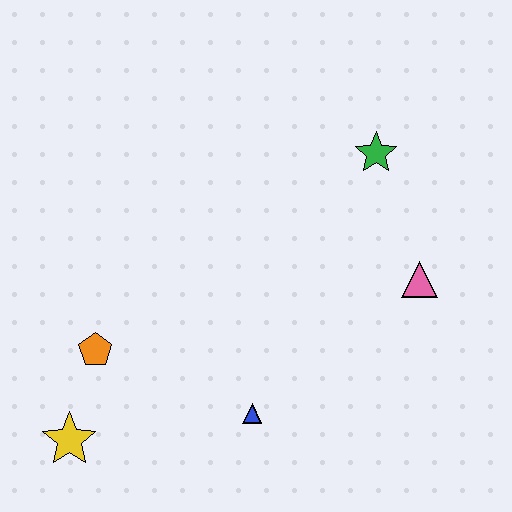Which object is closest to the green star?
The pink triangle is closest to the green star.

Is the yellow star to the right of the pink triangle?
No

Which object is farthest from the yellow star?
The green star is farthest from the yellow star.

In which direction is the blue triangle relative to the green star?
The blue triangle is below the green star.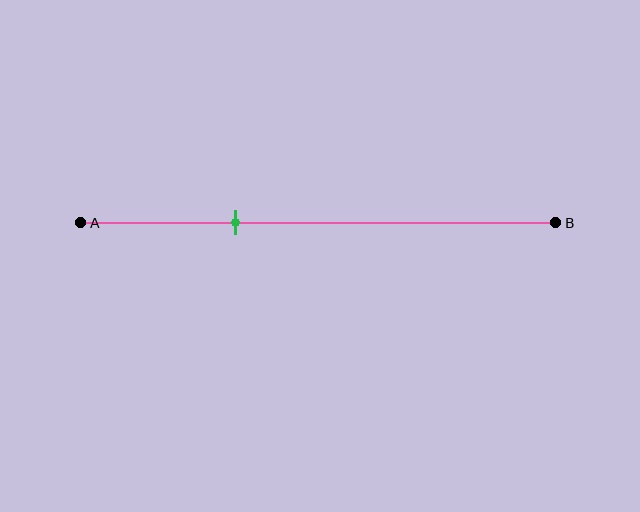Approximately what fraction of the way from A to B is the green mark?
The green mark is approximately 35% of the way from A to B.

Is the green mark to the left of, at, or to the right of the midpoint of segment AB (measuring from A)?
The green mark is to the left of the midpoint of segment AB.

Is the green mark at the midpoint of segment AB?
No, the mark is at about 35% from A, not at the 50% midpoint.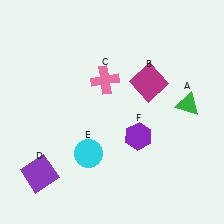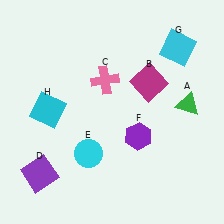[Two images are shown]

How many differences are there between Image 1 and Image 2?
There are 2 differences between the two images.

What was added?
A cyan square (G), a cyan square (H) were added in Image 2.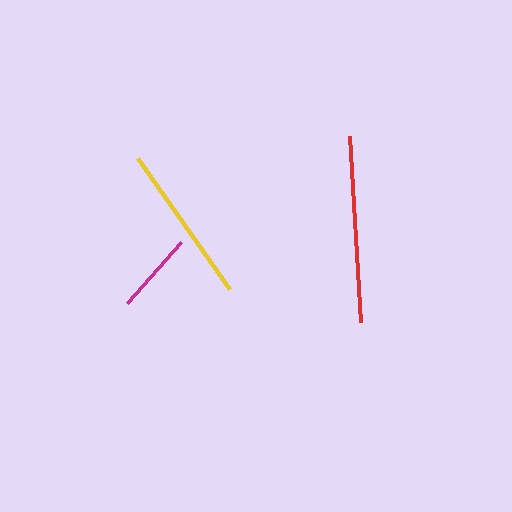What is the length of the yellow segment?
The yellow segment is approximately 161 pixels long.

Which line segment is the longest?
The red line is the longest at approximately 186 pixels.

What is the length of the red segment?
The red segment is approximately 186 pixels long.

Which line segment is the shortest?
The magenta line is the shortest at approximately 82 pixels.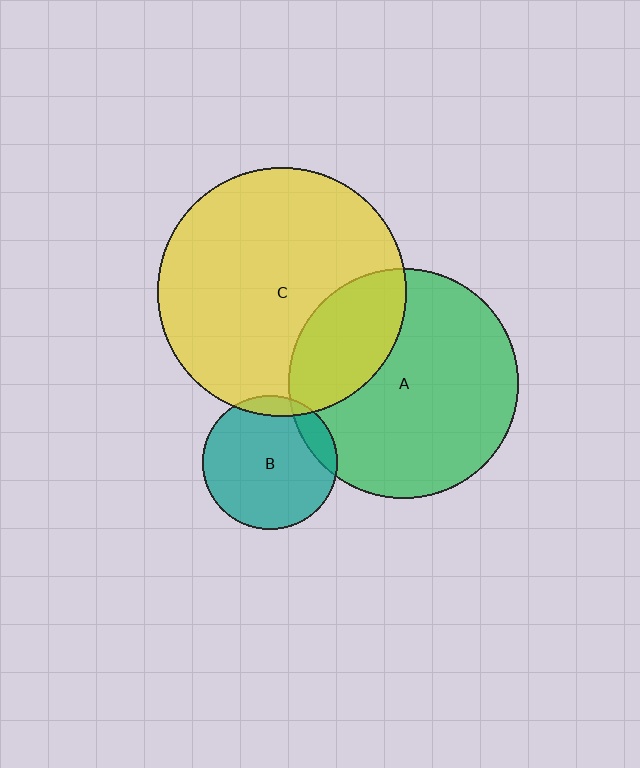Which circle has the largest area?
Circle C (yellow).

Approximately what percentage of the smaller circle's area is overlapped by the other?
Approximately 10%.